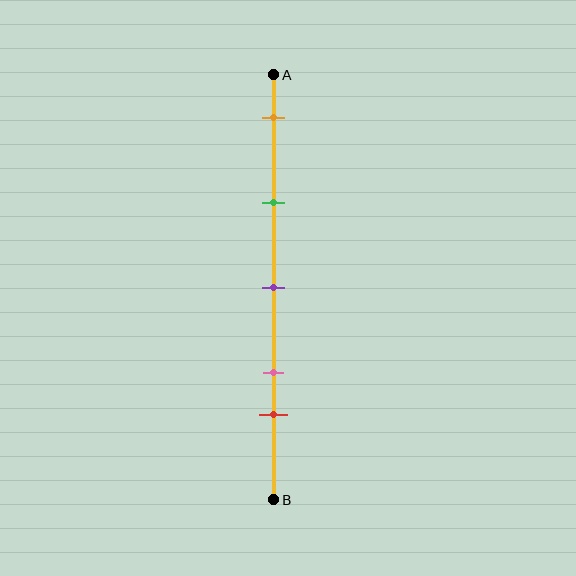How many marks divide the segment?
There are 5 marks dividing the segment.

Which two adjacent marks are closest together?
The pink and red marks are the closest adjacent pair.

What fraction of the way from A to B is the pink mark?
The pink mark is approximately 70% (0.7) of the way from A to B.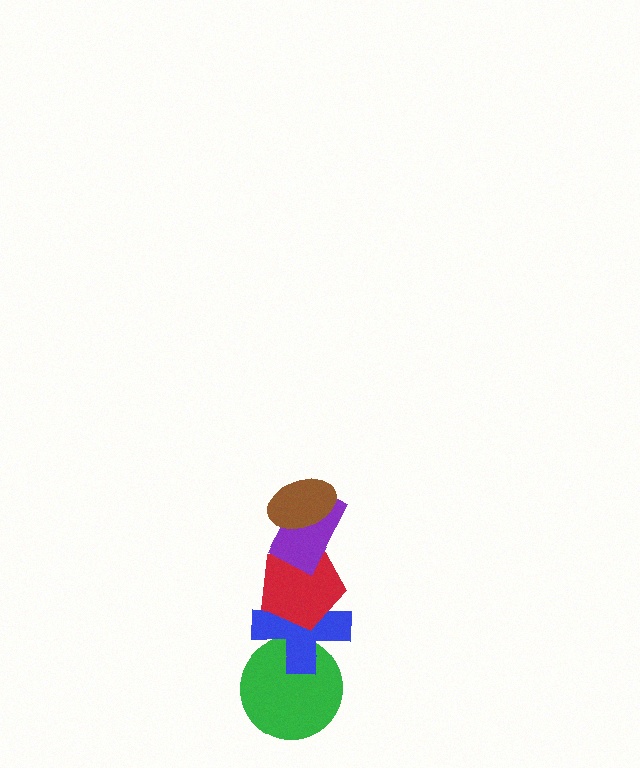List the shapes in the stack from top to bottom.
From top to bottom: the brown ellipse, the purple rectangle, the red pentagon, the blue cross, the green circle.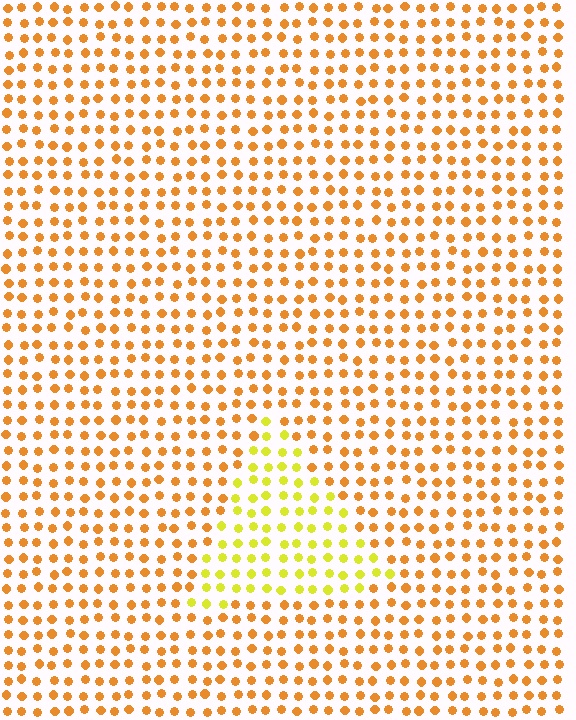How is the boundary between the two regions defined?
The boundary is defined purely by a slight shift in hue (about 35 degrees). Spacing, size, and orientation are identical on both sides.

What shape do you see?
I see a triangle.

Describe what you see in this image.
The image is filled with small orange elements in a uniform arrangement. A triangle-shaped region is visible where the elements are tinted to a slightly different hue, forming a subtle color boundary.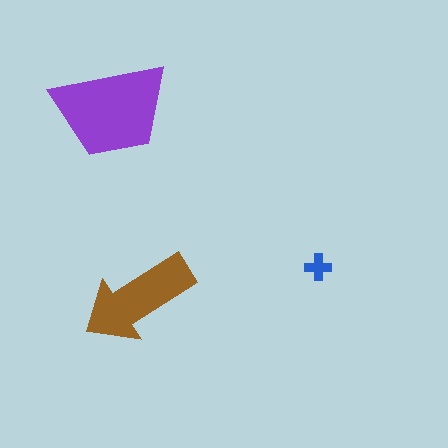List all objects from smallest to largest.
The blue cross, the brown arrow, the purple trapezoid.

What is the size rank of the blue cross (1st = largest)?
3rd.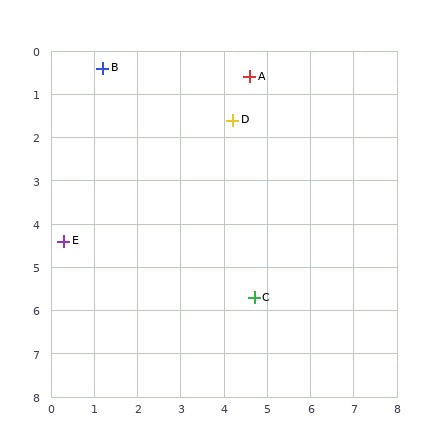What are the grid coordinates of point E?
Point E is at approximately (0.3, 4.4).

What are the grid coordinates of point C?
Point C is at approximately (4.7, 5.7).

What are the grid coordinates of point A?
Point A is at approximately (4.6, 0.6).